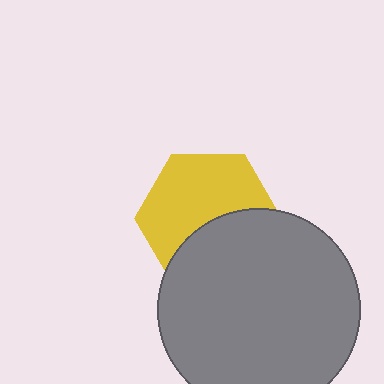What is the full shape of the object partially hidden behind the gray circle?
The partially hidden object is a yellow hexagon.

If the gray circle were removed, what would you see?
You would see the complete yellow hexagon.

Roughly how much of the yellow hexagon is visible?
About half of it is visible (roughly 60%).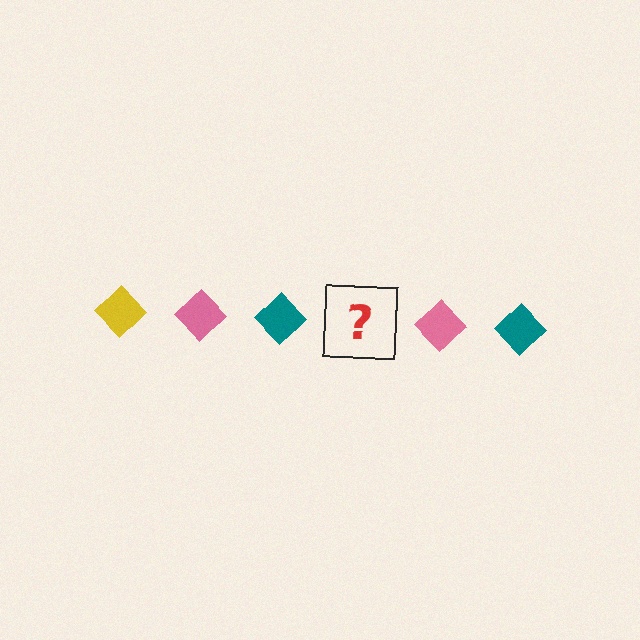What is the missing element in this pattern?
The missing element is a yellow diamond.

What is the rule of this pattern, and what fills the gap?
The rule is that the pattern cycles through yellow, pink, teal diamonds. The gap should be filled with a yellow diamond.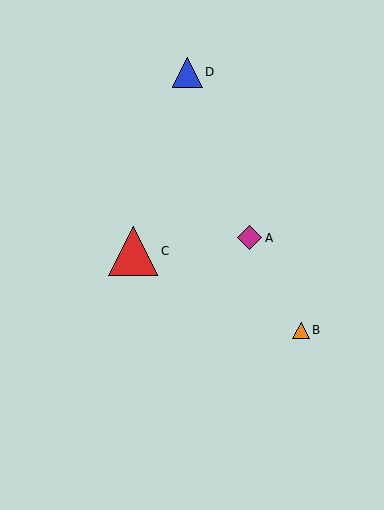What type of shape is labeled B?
Shape B is an orange triangle.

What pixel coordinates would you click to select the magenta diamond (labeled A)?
Click at (250, 238) to select the magenta diamond A.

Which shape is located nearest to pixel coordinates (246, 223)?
The magenta diamond (labeled A) at (250, 238) is nearest to that location.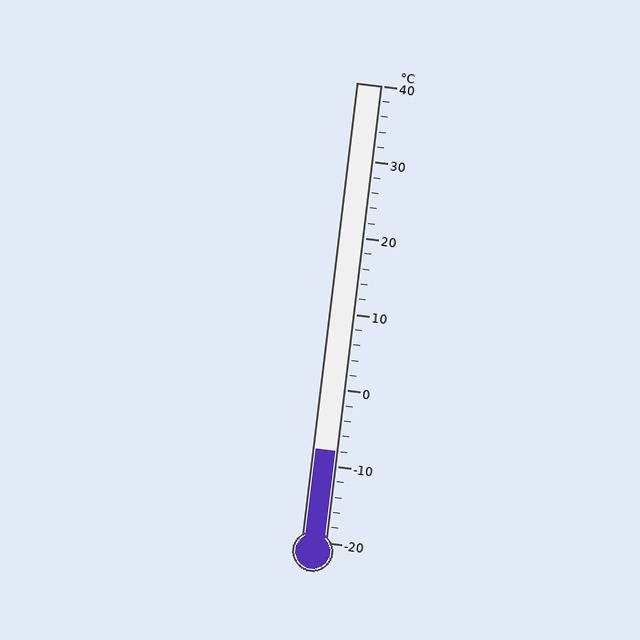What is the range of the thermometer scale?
The thermometer scale ranges from -20°C to 40°C.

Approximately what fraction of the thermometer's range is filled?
The thermometer is filled to approximately 20% of its range.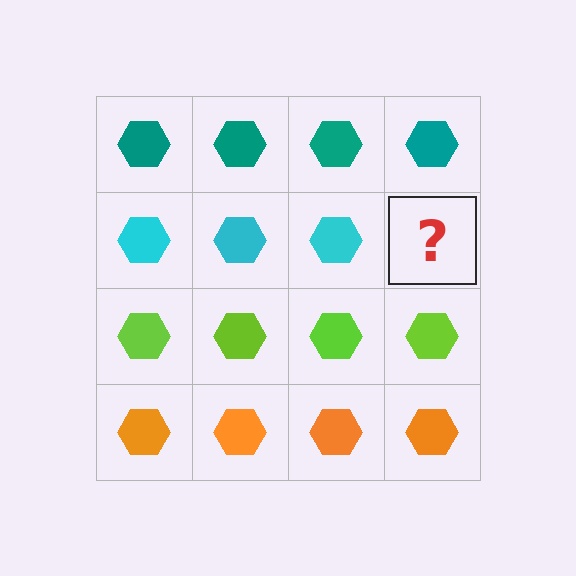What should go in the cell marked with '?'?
The missing cell should contain a cyan hexagon.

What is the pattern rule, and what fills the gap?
The rule is that each row has a consistent color. The gap should be filled with a cyan hexagon.